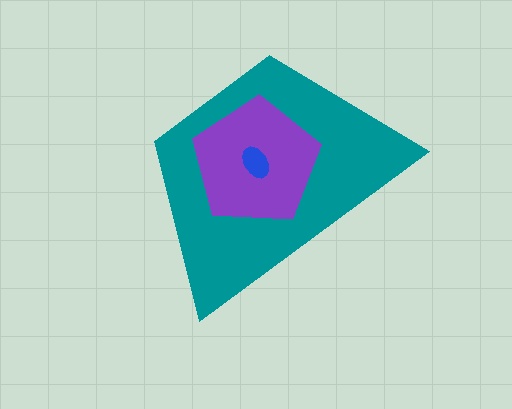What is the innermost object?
The blue ellipse.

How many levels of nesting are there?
3.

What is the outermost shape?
The teal trapezoid.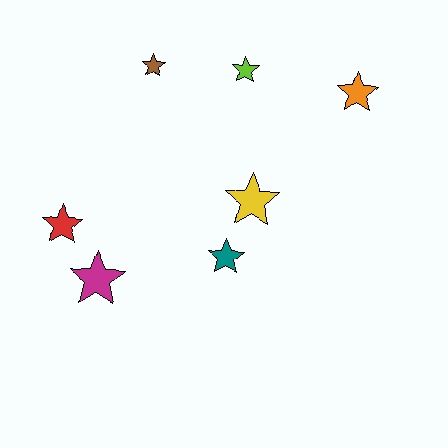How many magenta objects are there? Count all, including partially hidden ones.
There is 1 magenta object.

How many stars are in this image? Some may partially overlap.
There are 7 stars.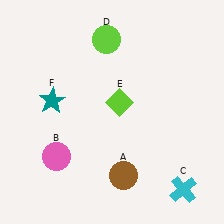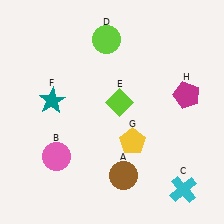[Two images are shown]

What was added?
A yellow pentagon (G), a magenta pentagon (H) were added in Image 2.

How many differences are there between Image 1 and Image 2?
There are 2 differences between the two images.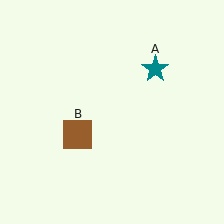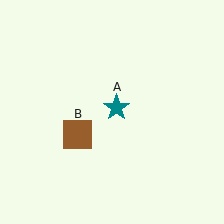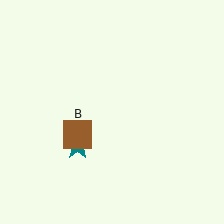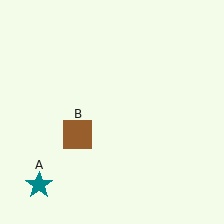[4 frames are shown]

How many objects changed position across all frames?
1 object changed position: teal star (object A).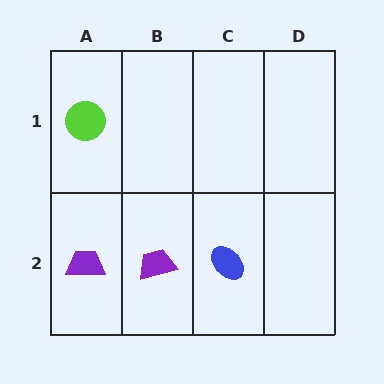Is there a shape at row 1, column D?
No, that cell is empty.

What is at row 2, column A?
A purple trapezoid.